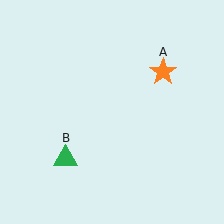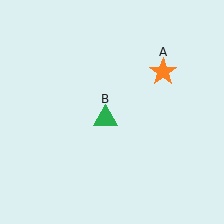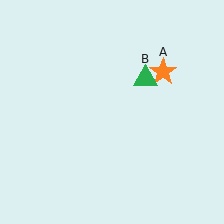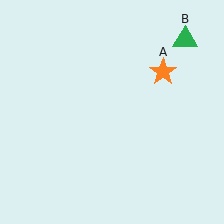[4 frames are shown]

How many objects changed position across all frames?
1 object changed position: green triangle (object B).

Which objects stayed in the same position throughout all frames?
Orange star (object A) remained stationary.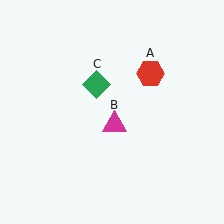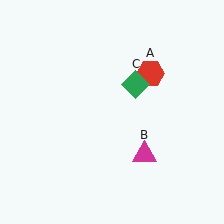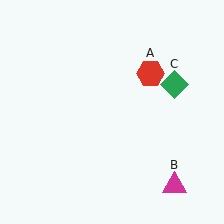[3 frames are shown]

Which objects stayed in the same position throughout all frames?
Red hexagon (object A) remained stationary.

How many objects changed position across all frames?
2 objects changed position: magenta triangle (object B), green diamond (object C).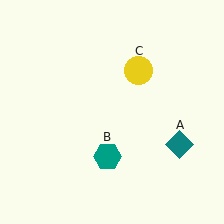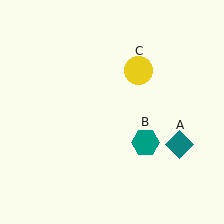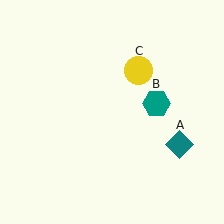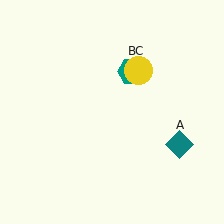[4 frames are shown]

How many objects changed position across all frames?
1 object changed position: teal hexagon (object B).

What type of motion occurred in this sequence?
The teal hexagon (object B) rotated counterclockwise around the center of the scene.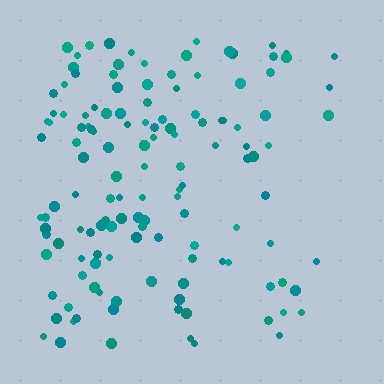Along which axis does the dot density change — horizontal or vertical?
Horizontal.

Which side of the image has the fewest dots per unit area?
The right.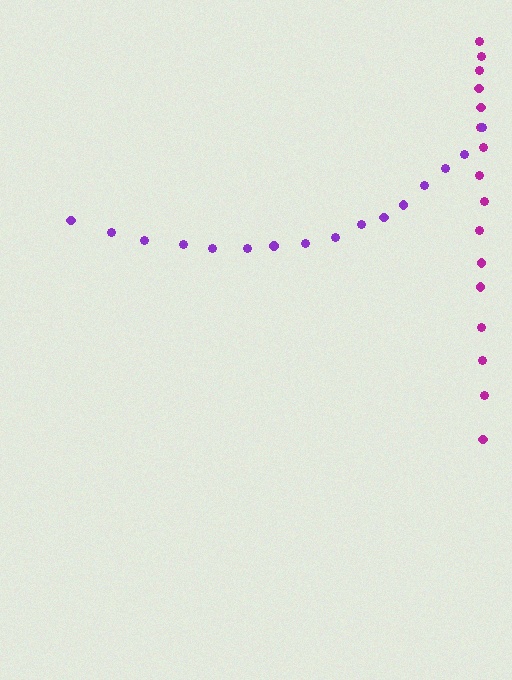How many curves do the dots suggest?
There are 2 distinct paths.